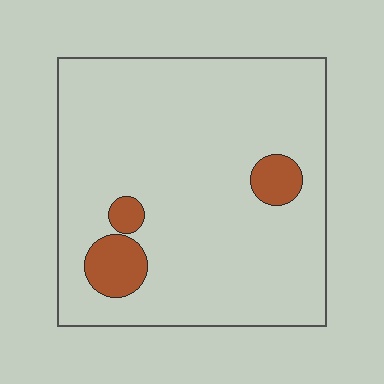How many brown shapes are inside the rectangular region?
3.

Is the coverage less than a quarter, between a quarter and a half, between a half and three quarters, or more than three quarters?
Less than a quarter.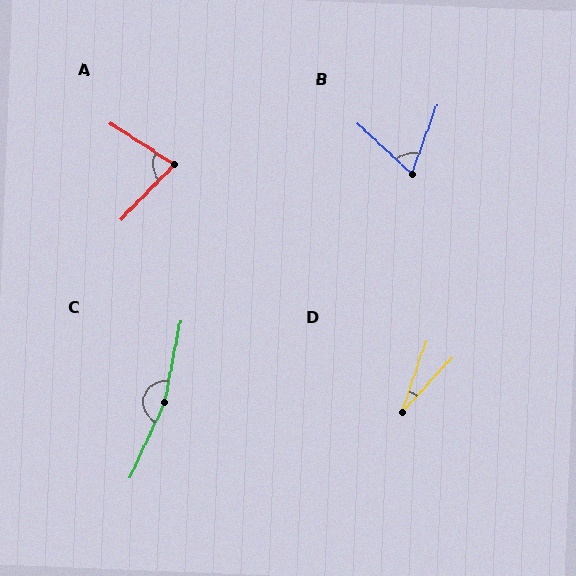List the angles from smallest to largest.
D (23°), B (66°), A (79°), C (167°).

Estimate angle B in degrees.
Approximately 66 degrees.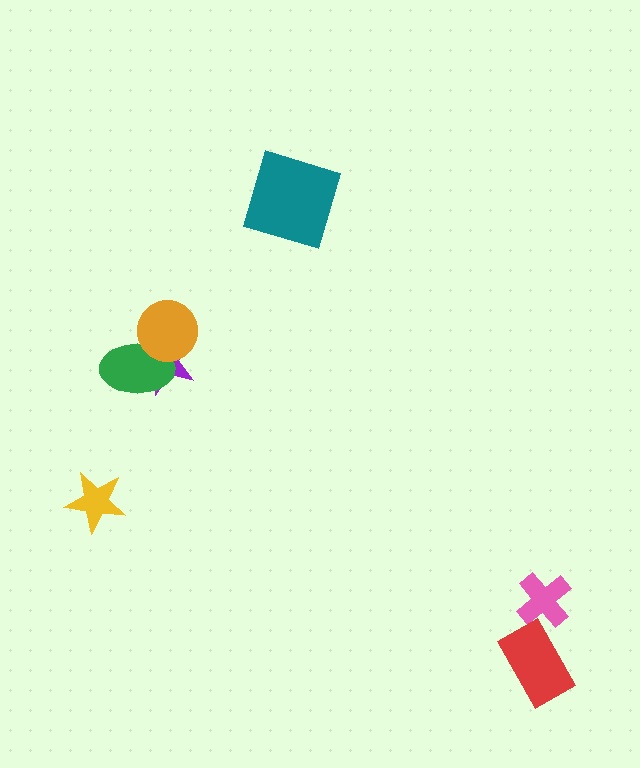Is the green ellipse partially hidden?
Yes, it is partially covered by another shape.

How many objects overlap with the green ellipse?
2 objects overlap with the green ellipse.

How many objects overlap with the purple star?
2 objects overlap with the purple star.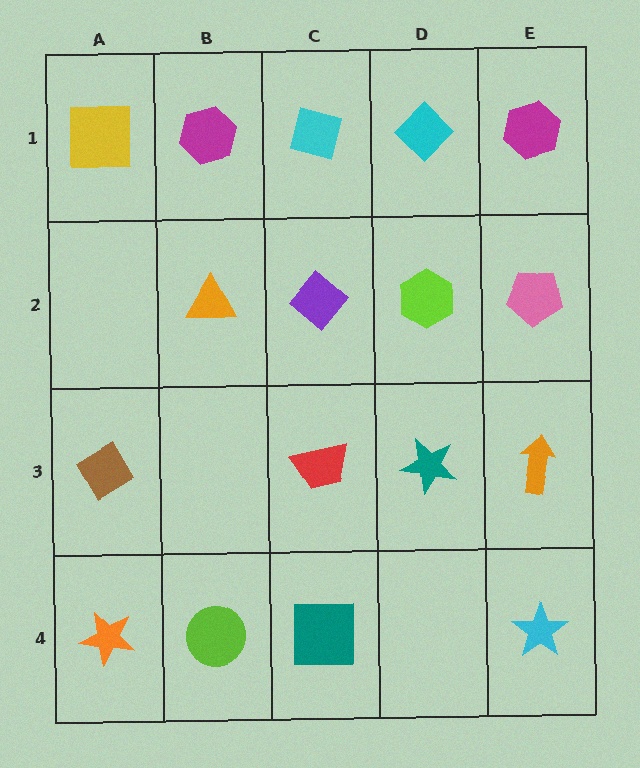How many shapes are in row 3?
4 shapes.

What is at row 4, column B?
A lime circle.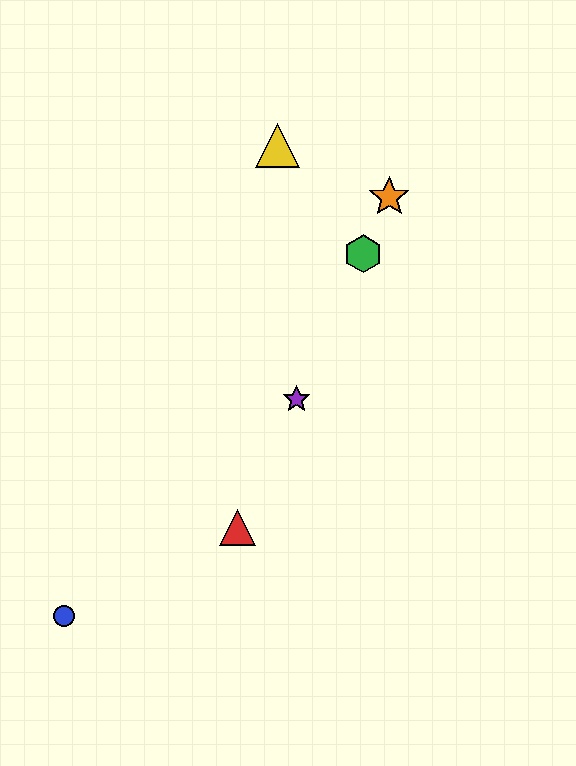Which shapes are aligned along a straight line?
The red triangle, the green hexagon, the purple star, the orange star are aligned along a straight line.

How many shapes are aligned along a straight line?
4 shapes (the red triangle, the green hexagon, the purple star, the orange star) are aligned along a straight line.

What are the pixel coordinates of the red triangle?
The red triangle is at (238, 527).